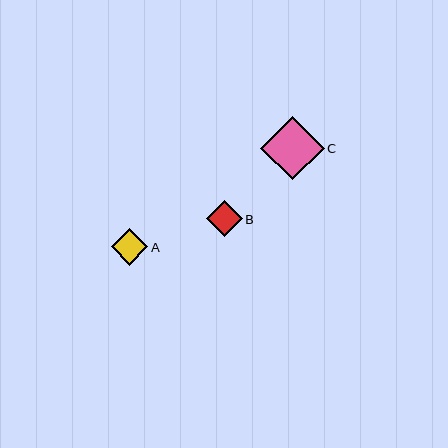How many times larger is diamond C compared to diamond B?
Diamond C is approximately 1.8 times the size of diamond B.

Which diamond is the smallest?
Diamond B is the smallest with a size of approximately 36 pixels.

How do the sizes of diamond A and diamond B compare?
Diamond A and diamond B are approximately the same size.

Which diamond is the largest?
Diamond C is the largest with a size of approximately 64 pixels.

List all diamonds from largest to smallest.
From largest to smallest: C, A, B.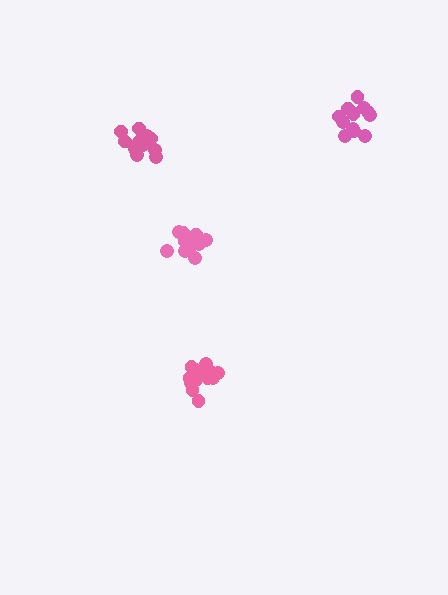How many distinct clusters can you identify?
There are 4 distinct clusters.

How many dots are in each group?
Group 1: 13 dots, Group 2: 13 dots, Group 3: 13 dots, Group 4: 11 dots (50 total).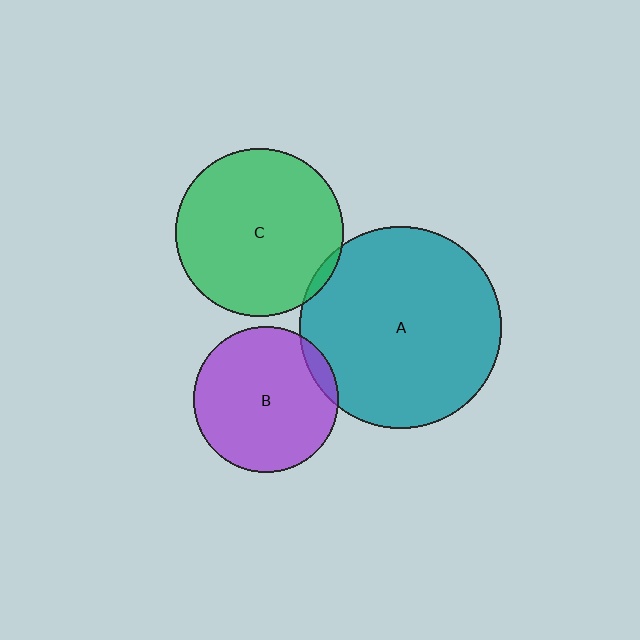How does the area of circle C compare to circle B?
Approximately 1.3 times.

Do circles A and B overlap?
Yes.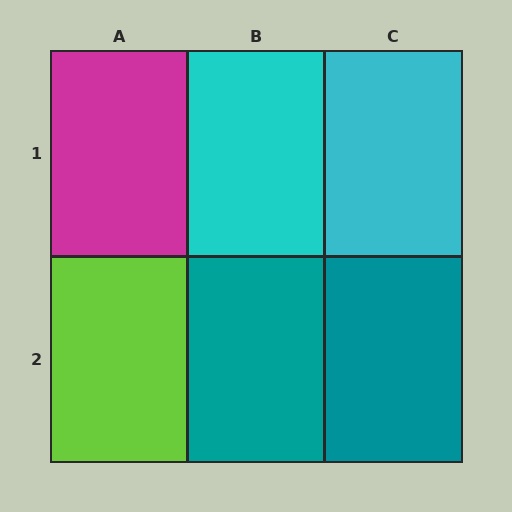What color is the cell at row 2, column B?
Teal.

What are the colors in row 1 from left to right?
Magenta, cyan, cyan.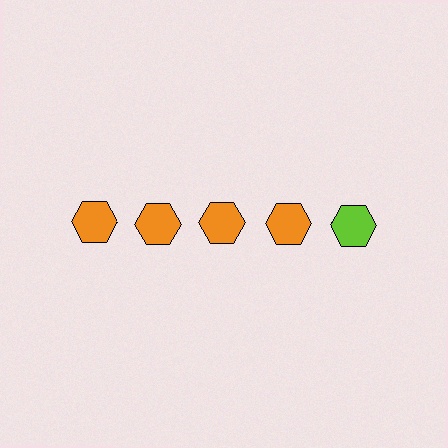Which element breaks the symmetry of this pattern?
The lime hexagon in the top row, rightmost column breaks the symmetry. All other shapes are orange hexagons.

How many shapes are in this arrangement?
There are 5 shapes arranged in a grid pattern.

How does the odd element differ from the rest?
It has a different color: lime instead of orange.